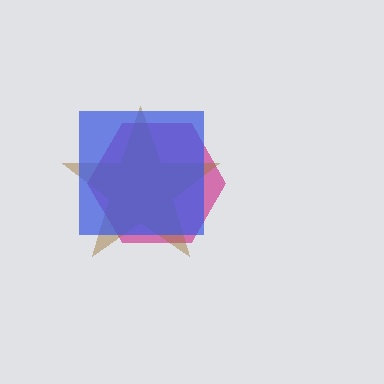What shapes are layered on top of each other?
The layered shapes are: a magenta hexagon, a brown star, a blue square.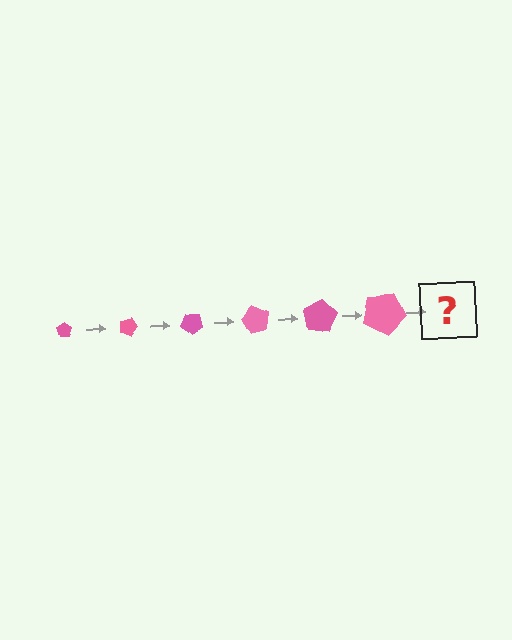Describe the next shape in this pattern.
It should be a pentagon, larger than the previous one and rotated 120 degrees from the start.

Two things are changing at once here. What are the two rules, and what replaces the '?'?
The two rules are that the pentagon grows larger each step and it rotates 20 degrees each step. The '?' should be a pentagon, larger than the previous one and rotated 120 degrees from the start.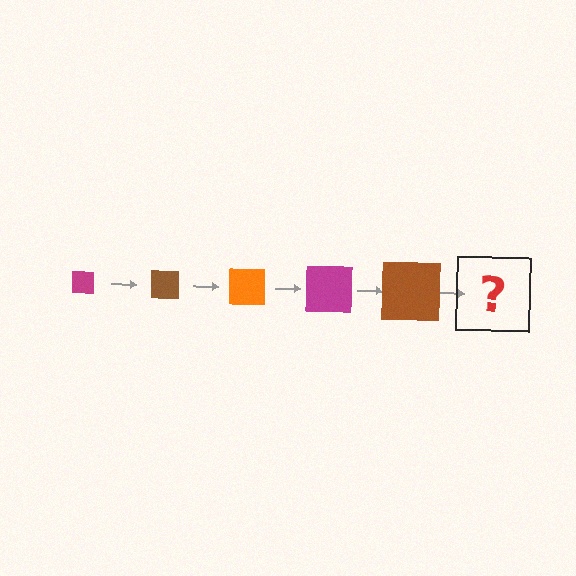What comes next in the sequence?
The next element should be an orange square, larger than the previous one.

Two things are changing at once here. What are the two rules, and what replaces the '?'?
The two rules are that the square grows larger each step and the color cycles through magenta, brown, and orange. The '?' should be an orange square, larger than the previous one.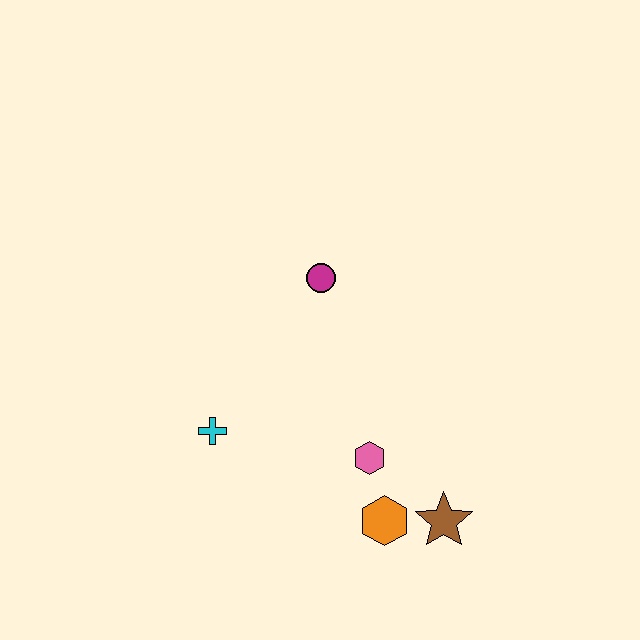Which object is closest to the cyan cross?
The pink hexagon is closest to the cyan cross.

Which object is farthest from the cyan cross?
The brown star is farthest from the cyan cross.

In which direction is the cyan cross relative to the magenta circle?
The cyan cross is below the magenta circle.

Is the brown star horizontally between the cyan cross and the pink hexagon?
No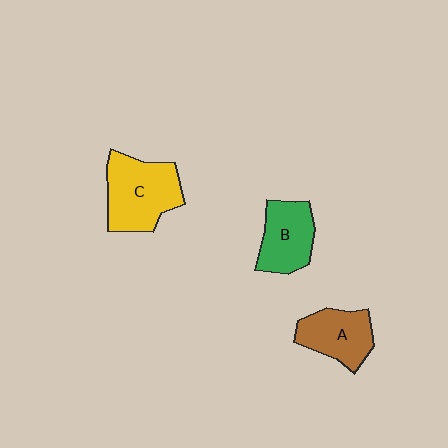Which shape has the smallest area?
Shape A (brown).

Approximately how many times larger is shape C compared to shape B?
Approximately 1.4 times.